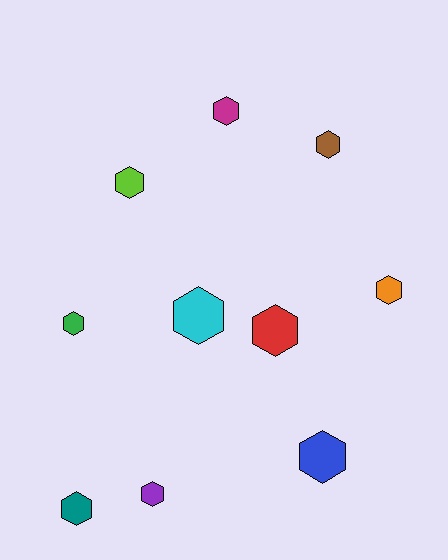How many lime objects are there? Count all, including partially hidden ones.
There is 1 lime object.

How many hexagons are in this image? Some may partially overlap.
There are 10 hexagons.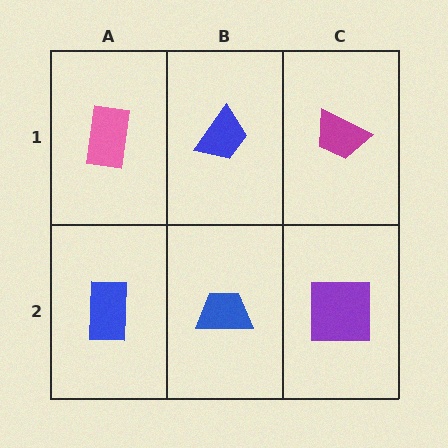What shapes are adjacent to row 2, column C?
A magenta trapezoid (row 1, column C), a blue trapezoid (row 2, column B).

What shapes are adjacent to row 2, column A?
A pink rectangle (row 1, column A), a blue trapezoid (row 2, column B).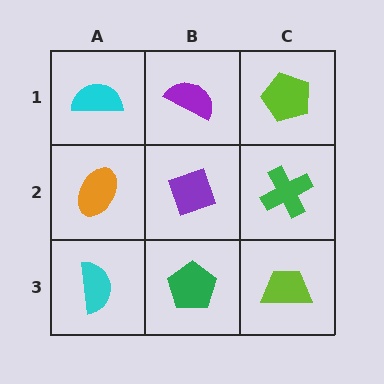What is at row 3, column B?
A green pentagon.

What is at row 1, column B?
A purple semicircle.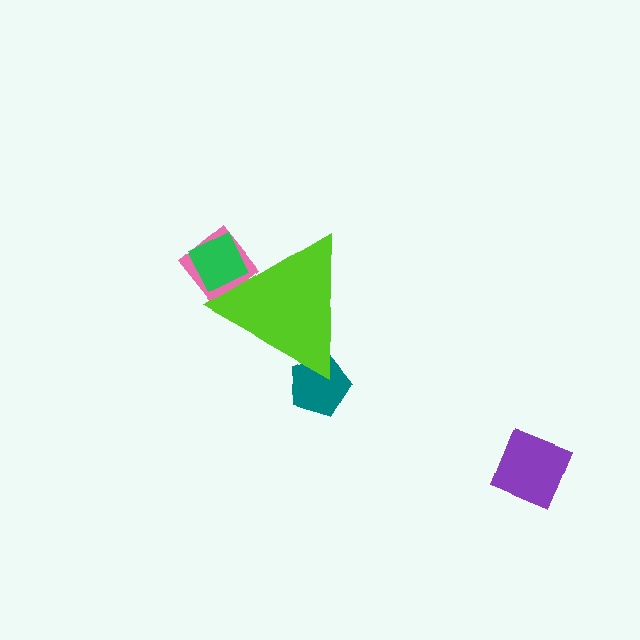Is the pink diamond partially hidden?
Yes, the pink diamond is partially hidden behind the lime triangle.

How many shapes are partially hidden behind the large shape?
3 shapes are partially hidden.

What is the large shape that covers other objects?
A lime triangle.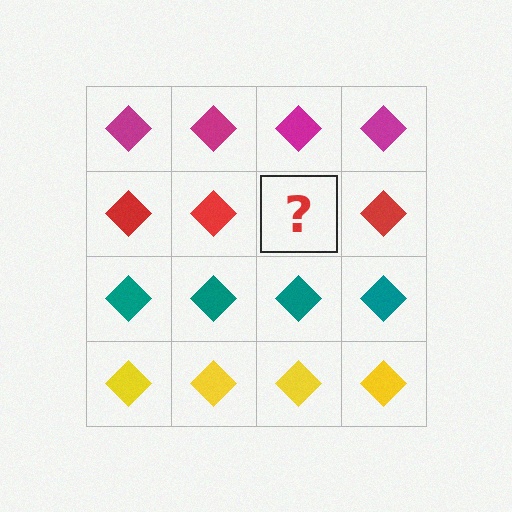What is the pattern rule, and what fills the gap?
The rule is that each row has a consistent color. The gap should be filled with a red diamond.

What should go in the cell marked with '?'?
The missing cell should contain a red diamond.